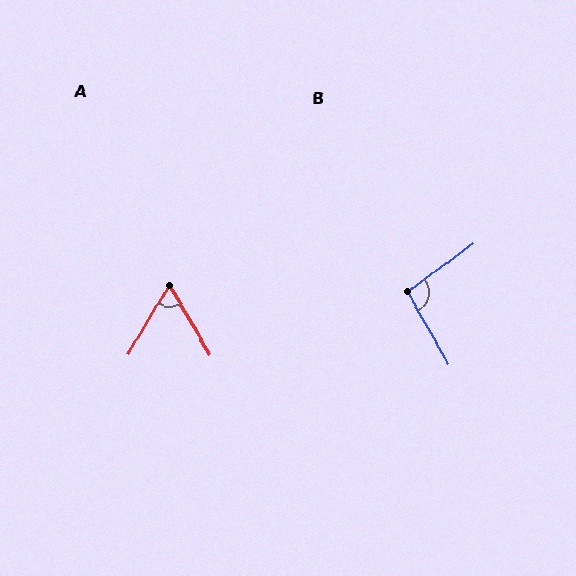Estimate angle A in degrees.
Approximately 61 degrees.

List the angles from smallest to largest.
A (61°), B (97°).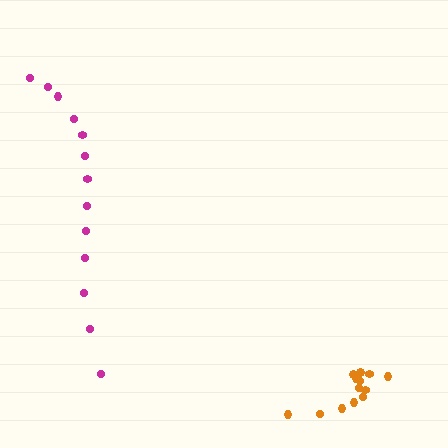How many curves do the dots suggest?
There are 2 distinct paths.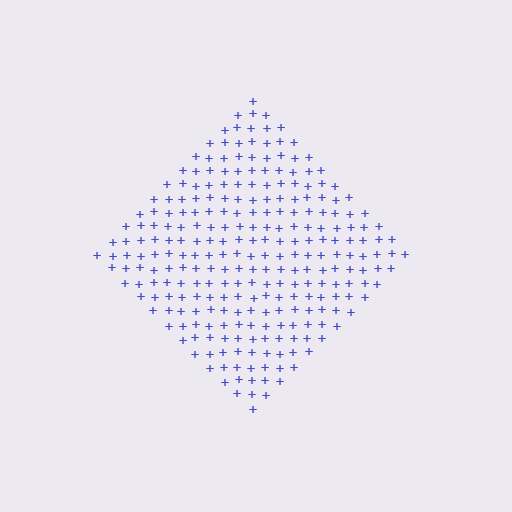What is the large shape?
The large shape is a diamond.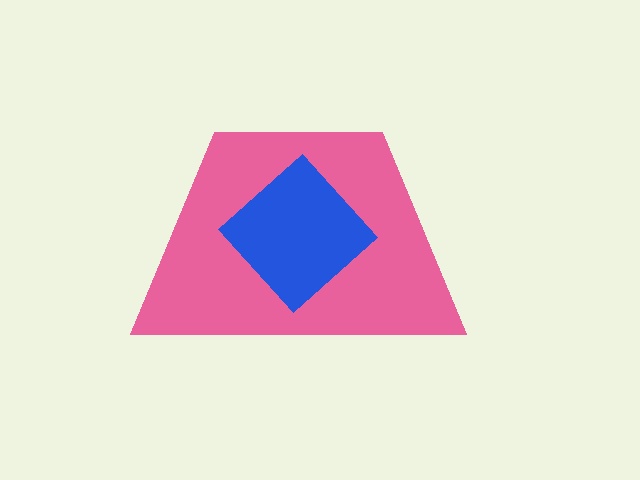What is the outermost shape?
The pink trapezoid.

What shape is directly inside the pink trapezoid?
The blue diamond.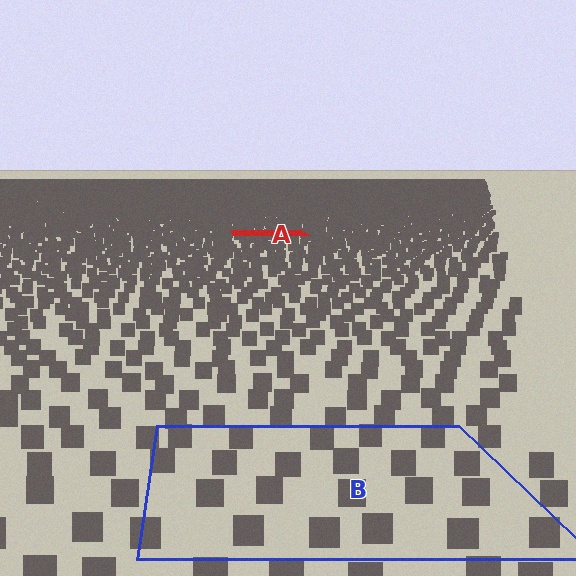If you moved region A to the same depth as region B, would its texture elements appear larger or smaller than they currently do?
They would appear larger. At a closer depth, the same texture elements are projected at a bigger on-screen size.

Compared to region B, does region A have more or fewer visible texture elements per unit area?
Region A has more texture elements per unit area — they are packed more densely because it is farther away.